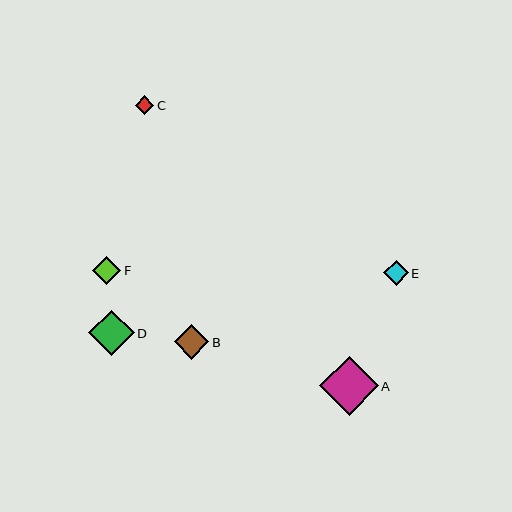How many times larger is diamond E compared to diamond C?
Diamond E is approximately 1.3 times the size of diamond C.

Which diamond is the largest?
Diamond A is the largest with a size of approximately 58 pixels.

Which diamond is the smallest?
Diamond C is the smallest with a size of approximately 18 pixels.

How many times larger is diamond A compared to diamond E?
Diamond A is approximately 2.4 times the size of diamond E.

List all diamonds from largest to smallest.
From largest to smallest: A, D, B, F, E, C.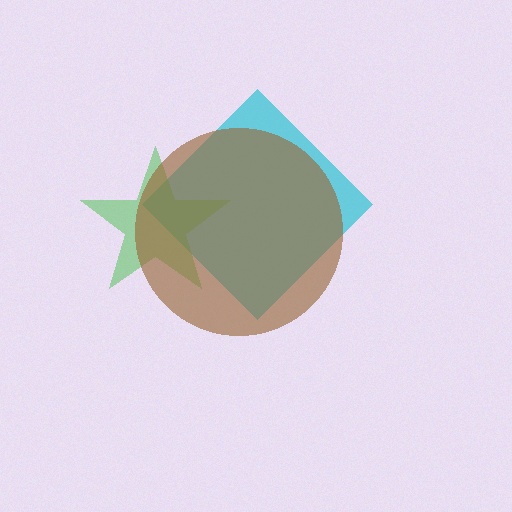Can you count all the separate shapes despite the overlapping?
Yes, there are 3 separate shapes.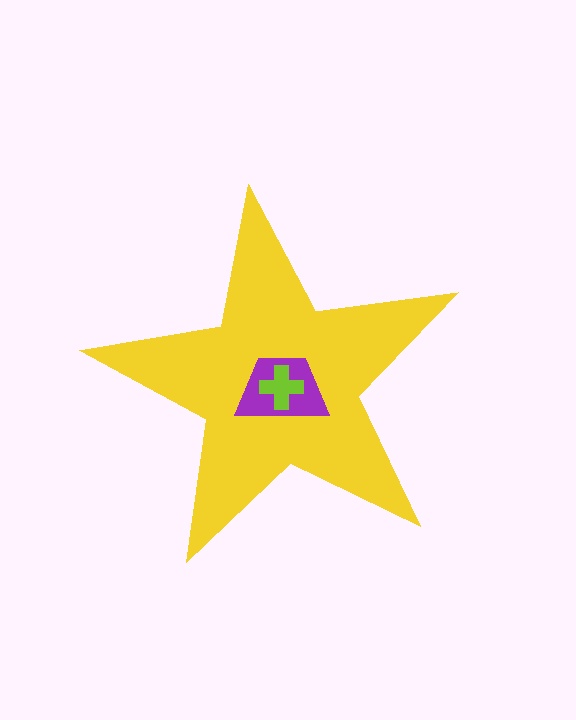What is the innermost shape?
The lime cross.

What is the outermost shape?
The yellow star.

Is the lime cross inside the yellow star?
Yes.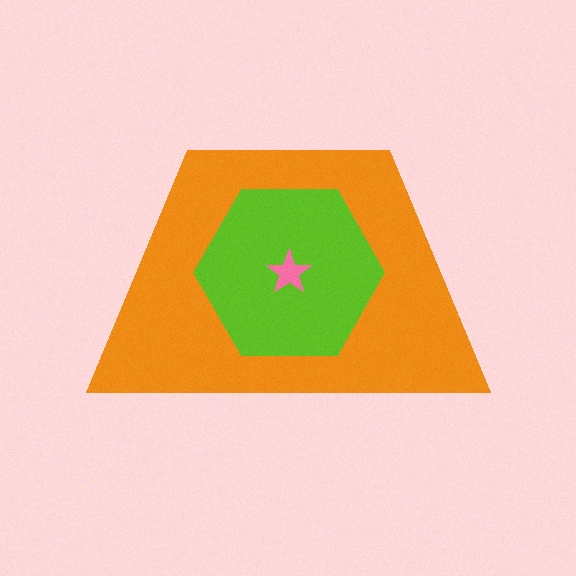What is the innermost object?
The pink star.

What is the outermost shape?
The orange trapezoid.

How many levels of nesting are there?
3.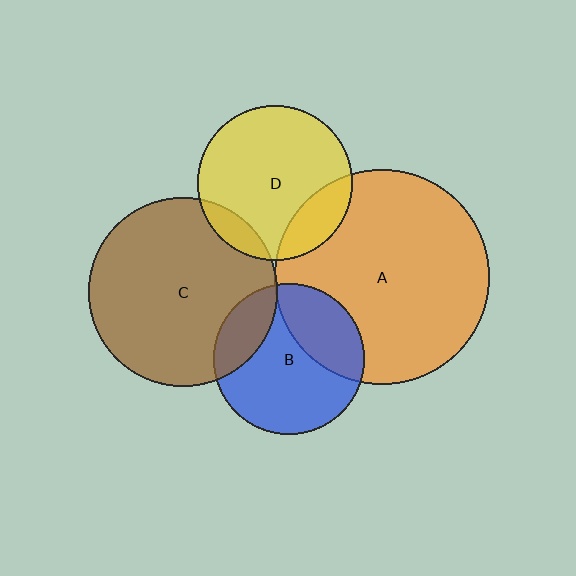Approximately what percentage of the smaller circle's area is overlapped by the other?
Approximately 20%.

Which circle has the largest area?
Circle A (orange).